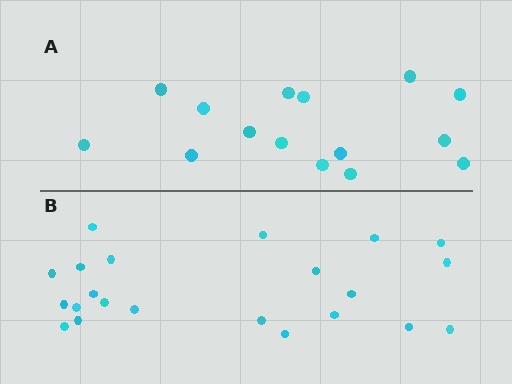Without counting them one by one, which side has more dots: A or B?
Region B (the bottom region) has more dots.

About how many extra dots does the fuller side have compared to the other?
Region B has roughly 8 or so more dots than region A.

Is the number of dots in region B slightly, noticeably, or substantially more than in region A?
Region B has substantially more. The ratio is roughly 1.5 to 1.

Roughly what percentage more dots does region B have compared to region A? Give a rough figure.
About 45% more.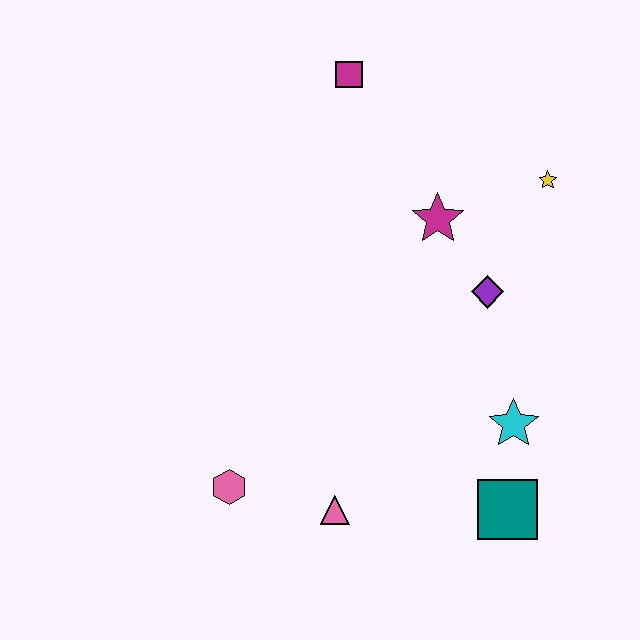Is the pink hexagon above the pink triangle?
Yes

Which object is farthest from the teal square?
The magenta square is farthest from the teal square.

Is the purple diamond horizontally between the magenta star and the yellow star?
Yes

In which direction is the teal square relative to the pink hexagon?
The teal square is to the right of the pink hexagon.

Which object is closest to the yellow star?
The magenta star is closest to the yellow star.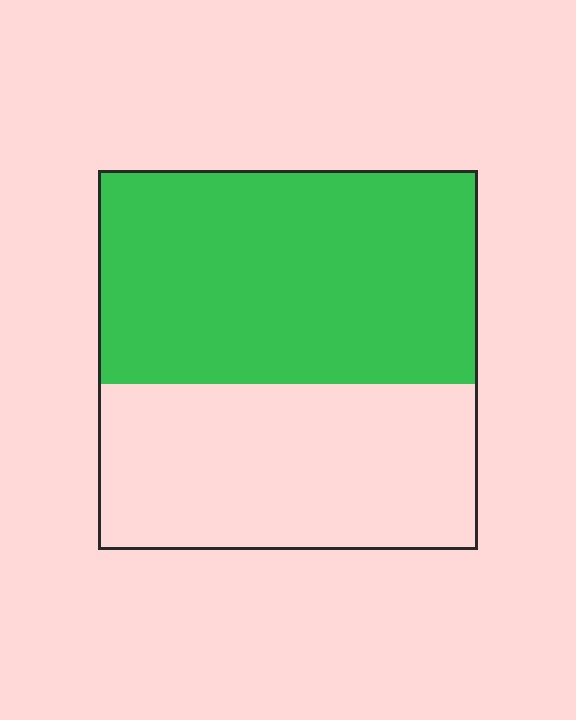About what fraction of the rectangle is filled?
About three fifths (3/5).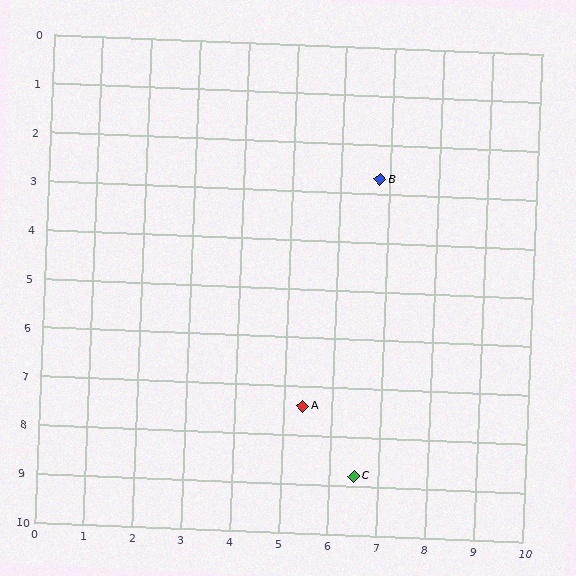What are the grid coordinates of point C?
Point C is at approximately (6.5, 8.8).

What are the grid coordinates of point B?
Point B is at approximately (6.8, 2.7).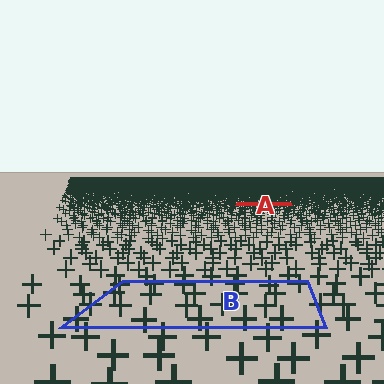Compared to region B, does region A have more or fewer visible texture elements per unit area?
Region A has more texture elements per unit area — they are packed more densely because it is farther away.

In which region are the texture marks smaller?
The texture marks are smaller in region A, because it is farther away.